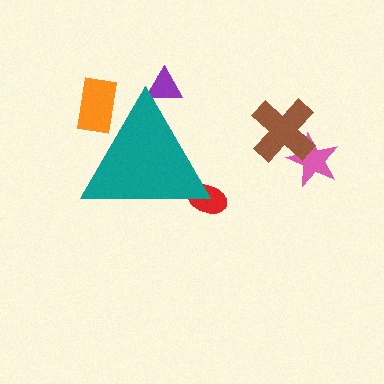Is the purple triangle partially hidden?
Yes, the purple triangle is partially hidden behind the teal triangle.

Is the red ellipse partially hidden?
Yes, the red ellipse is partially hidden behind the teal triangle.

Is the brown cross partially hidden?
No, the brown cross is fully visible.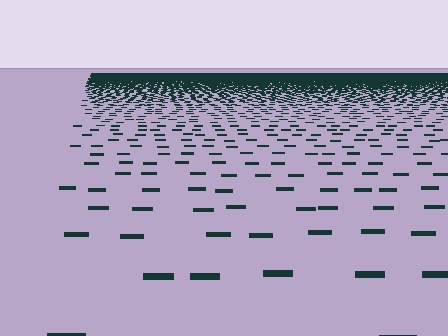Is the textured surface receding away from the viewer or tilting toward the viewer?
The surface is receding away from the viewer. Texture elements get smaller and denser toward the top.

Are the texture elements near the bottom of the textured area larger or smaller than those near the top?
Larger. Near the bottom, elements are closer to the viewer and appear at a bigger on-screen size.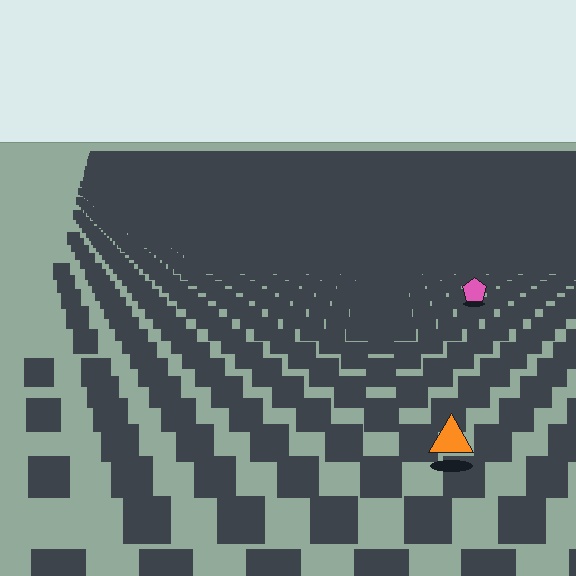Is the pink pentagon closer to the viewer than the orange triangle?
No. The orange triangle is closer — you can tell from the texture gradient: the ground texture is coarser near it.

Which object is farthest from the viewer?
The pink pentagon is farthest from the viewer. It appears smaller and the ground texture around it is denser.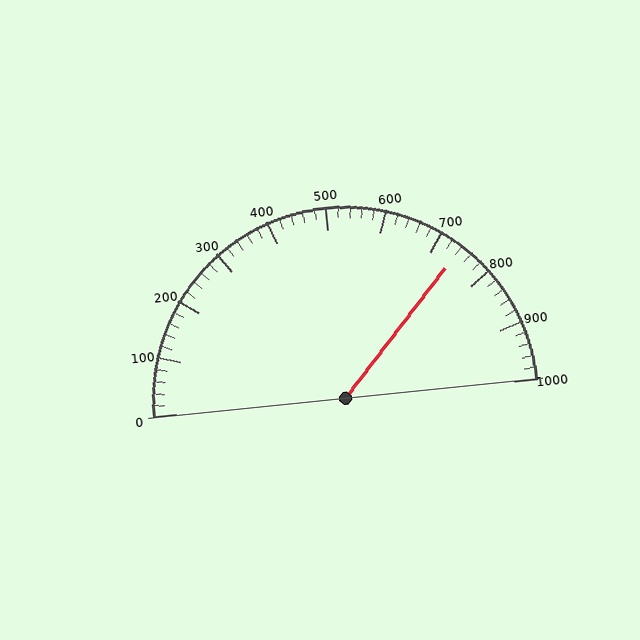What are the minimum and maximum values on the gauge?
The gauge ranges from 0 to 1000.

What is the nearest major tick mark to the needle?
The nearest major tick mark is 700.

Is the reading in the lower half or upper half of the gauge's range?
The reading is in the upper half of the range (0 to 1000).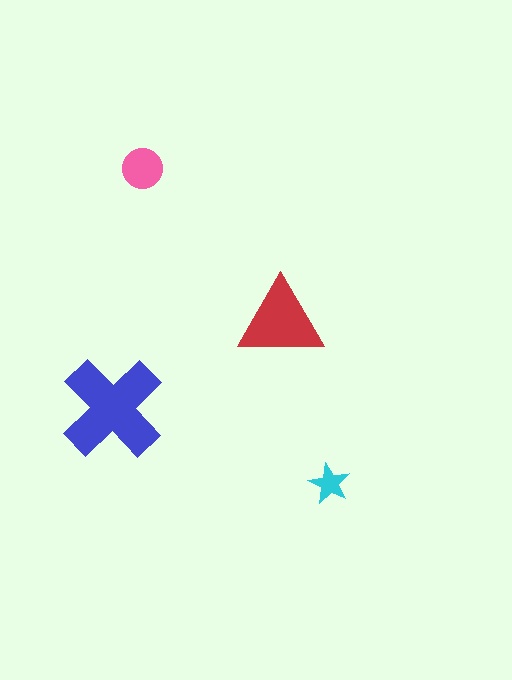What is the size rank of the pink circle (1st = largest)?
3rd.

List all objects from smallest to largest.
The cyan star, the pink circle, the red triangle, the blue cross.